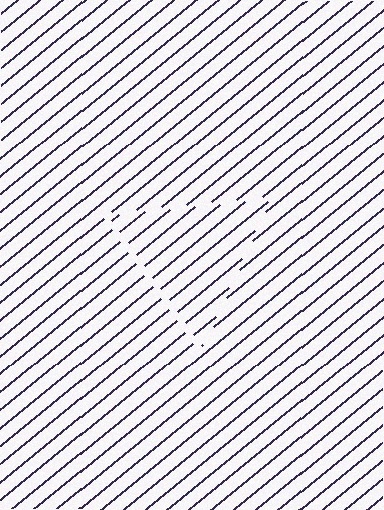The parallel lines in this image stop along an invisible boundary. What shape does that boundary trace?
An illusory triangle. The interior of the shape contains the same grating, shifted by half a period — the contour is defined by the phase discontinuity where line-ends from the inner and outer gratings abut.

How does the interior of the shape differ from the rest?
The interior of the shape contains the same grating, shifted by half a period — the contour is defined by the phase discontinuity where line-ends from the inner and outer gratings abut.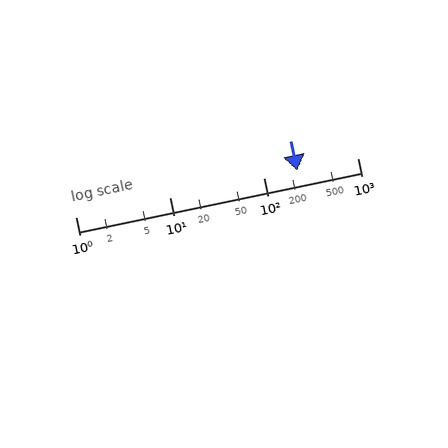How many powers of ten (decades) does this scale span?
The scale spans 3 decades, from 1 to 1000.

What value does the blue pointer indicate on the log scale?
The pointer indicates approximately 230.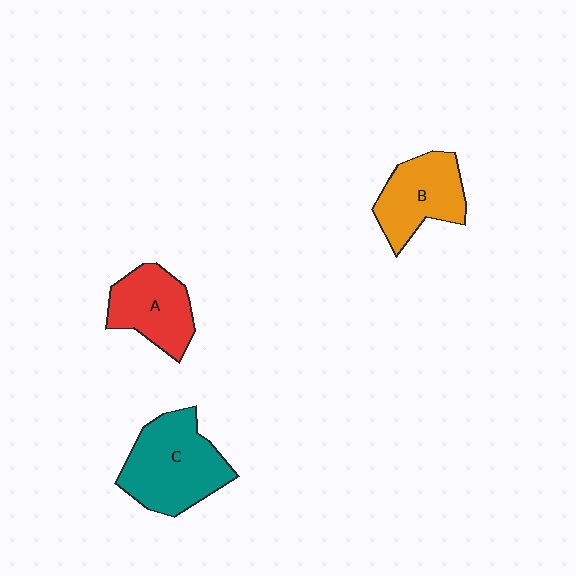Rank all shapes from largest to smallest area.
From largest to smallest: C (teal), B (orange), A (red).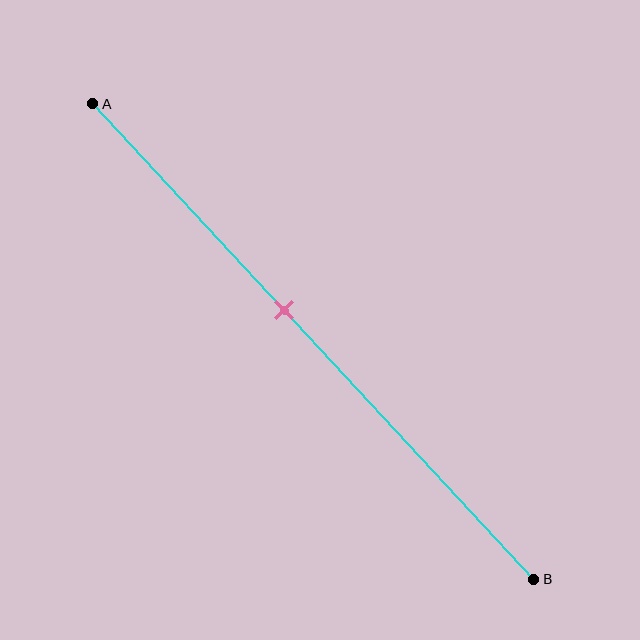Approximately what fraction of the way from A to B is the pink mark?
The pink mark is approximately 45% of the way from A to B.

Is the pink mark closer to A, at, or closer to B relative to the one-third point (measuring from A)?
The pink mark is closer to point B than the one-third point of segment AB.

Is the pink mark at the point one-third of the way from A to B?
No, the mark is at about 45% from A, not at the 33% one-third point.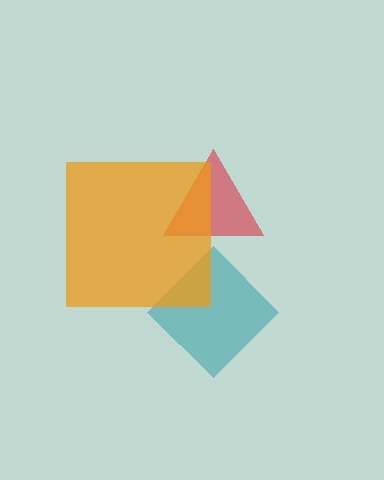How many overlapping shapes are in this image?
There are 3 overlapping shapes in the image.